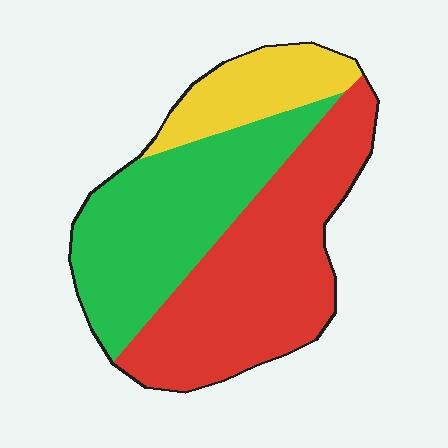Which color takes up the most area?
Red, at roughly 45%.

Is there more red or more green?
Red.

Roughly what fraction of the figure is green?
Green covers around 40% of the figure.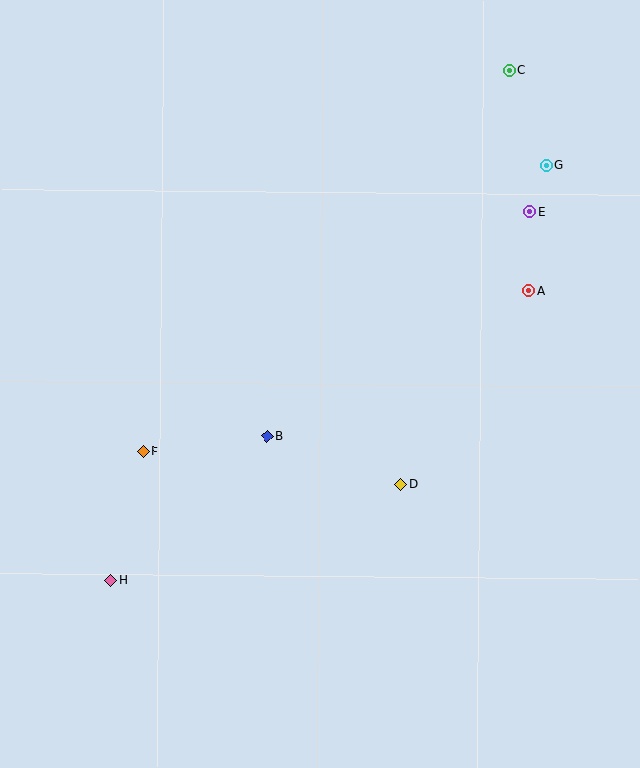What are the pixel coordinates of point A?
Point A is at (528, 291).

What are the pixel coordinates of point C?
Point C is at (509, 70).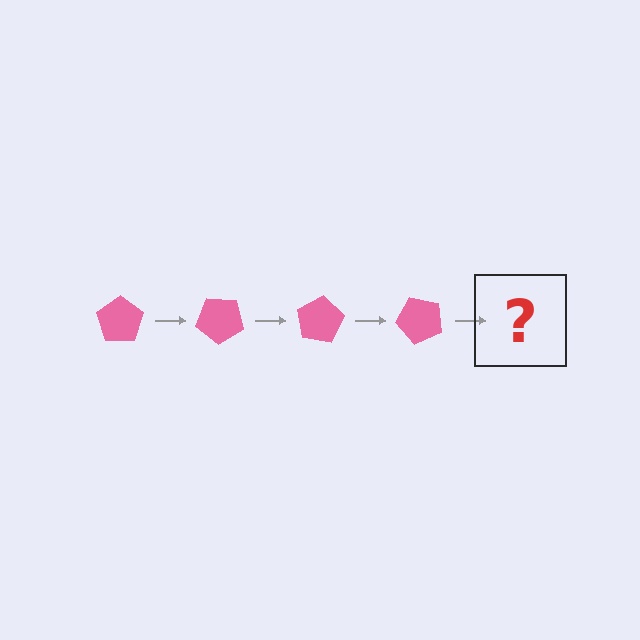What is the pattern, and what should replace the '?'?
The pattern is that the pentagon rotates 40 degrees each step. The '?' should be a pink pentagon rotated 160 degrees.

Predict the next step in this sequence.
The next step is a pink pentagon rotated 160 degrees.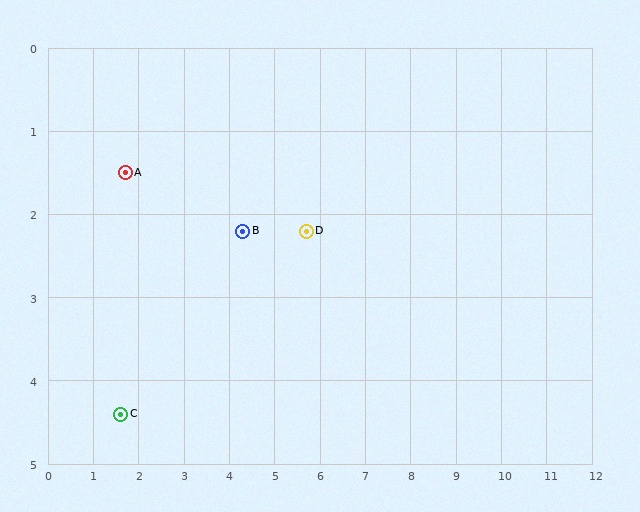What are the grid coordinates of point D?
Point D is at approximately (5.7, 2.2).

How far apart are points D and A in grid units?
Points D and A are about 4.1 grid units apart.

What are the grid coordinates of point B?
Point B is at approximately (4.3, 2.2).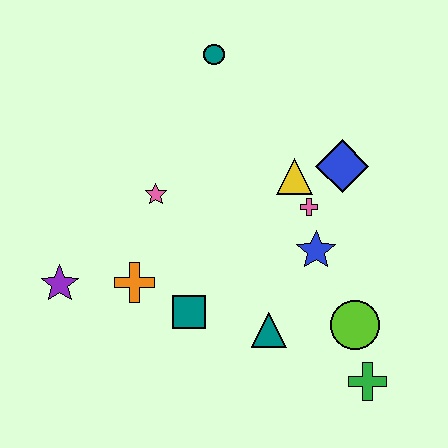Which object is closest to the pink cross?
The yellow triangle is closest to the pink cross.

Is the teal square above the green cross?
Yes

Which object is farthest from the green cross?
The teal circle is farthest from the green cross.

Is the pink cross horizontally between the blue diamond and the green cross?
No